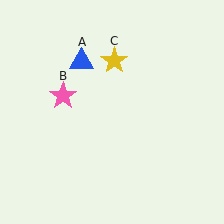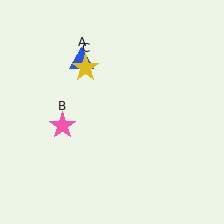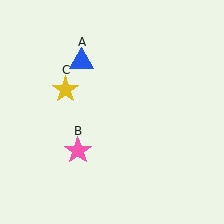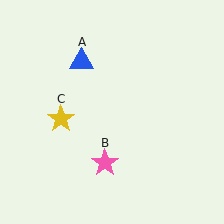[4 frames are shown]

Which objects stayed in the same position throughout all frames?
Blue triangle (object A) remained stationary.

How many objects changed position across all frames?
2 objects changed position: pink star (object B), yellow star (object C).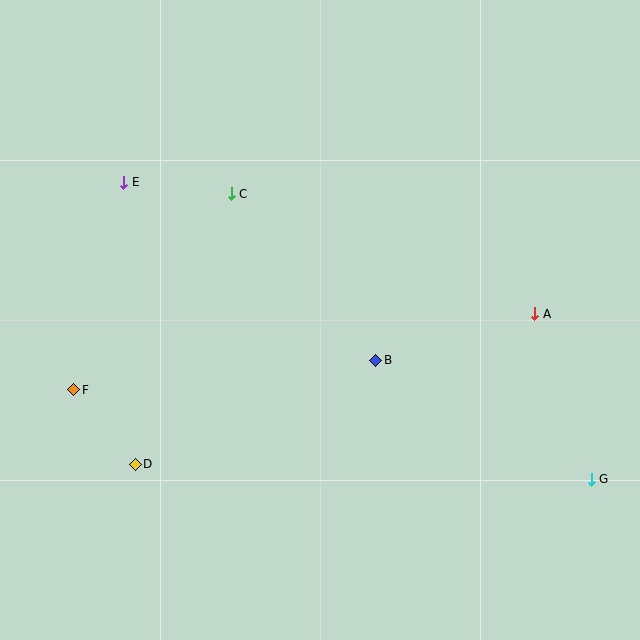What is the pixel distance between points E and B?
The distance between E and B is 309 pixels.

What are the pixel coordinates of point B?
Point B is at (376, 360).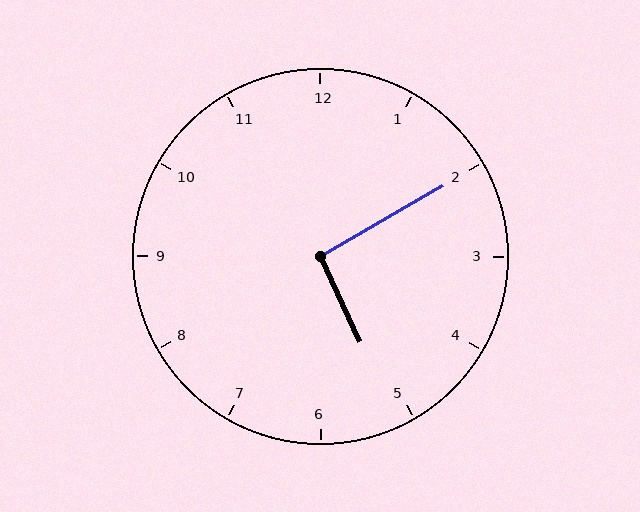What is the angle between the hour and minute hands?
Approximately 95 degrees.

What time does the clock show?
5:10.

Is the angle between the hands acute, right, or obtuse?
It is right.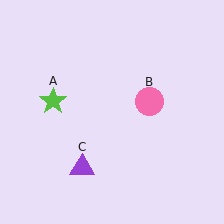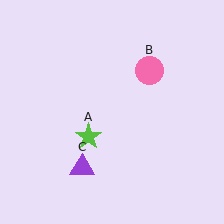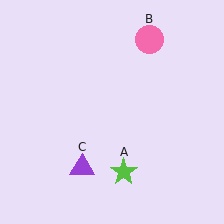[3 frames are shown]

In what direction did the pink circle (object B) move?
The pink circle (object B) moved up.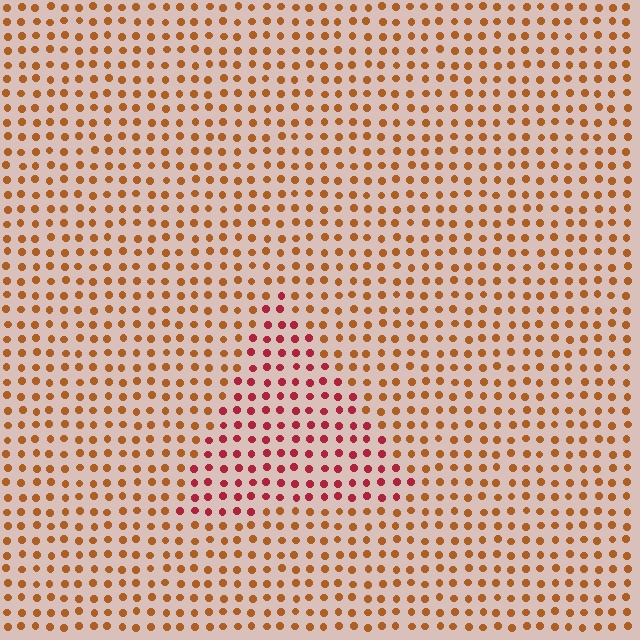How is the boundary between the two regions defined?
The boundary is defined purely by a slight shift in hue (about 37 degrees). Spacing, size, and orientation are identical on both sides.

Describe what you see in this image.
The image is filled with small brown elements in a uniform arrangement. A triangle-shaped region is visible where the elements are tinted to a slightly different hue, forming a subtle color boundary.